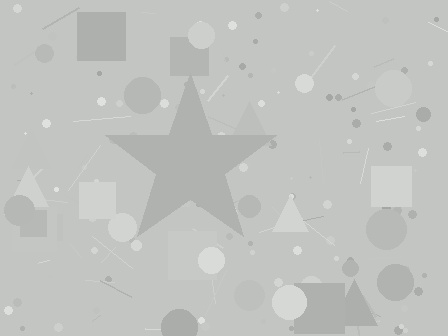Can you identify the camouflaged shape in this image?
The camouflaged shape is a star.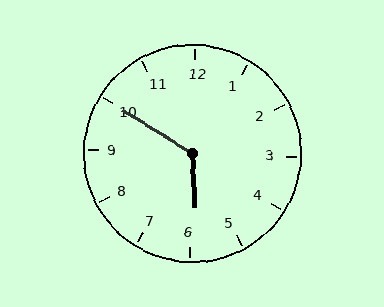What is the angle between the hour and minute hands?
Approximately 125 degrees.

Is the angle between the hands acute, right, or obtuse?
It is obtuse.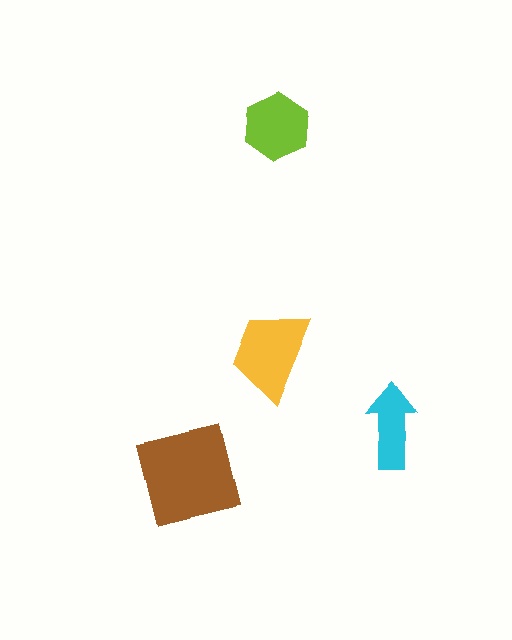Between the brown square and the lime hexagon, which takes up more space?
The brown square.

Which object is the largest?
The brown square.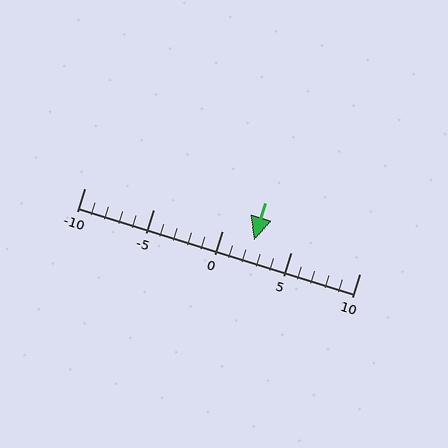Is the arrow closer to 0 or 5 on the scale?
The arrow is closer to 0.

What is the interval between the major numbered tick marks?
The major tick marks are spaced 5 units apart.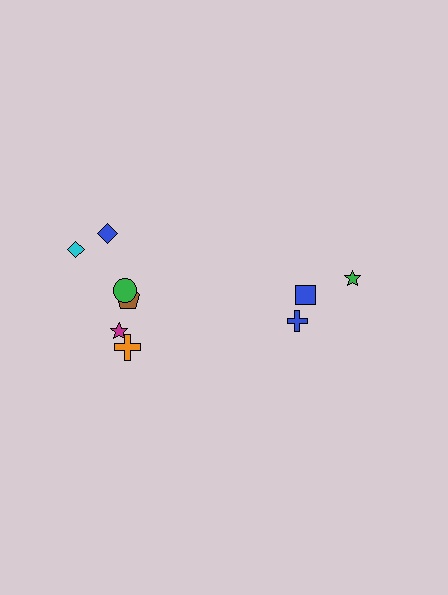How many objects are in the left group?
There are 6 objects.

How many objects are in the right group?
There are 3 objects.